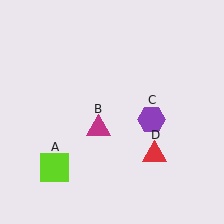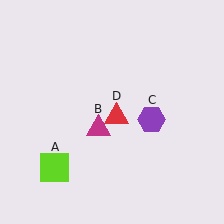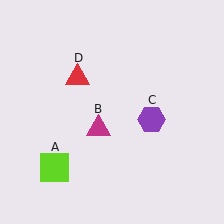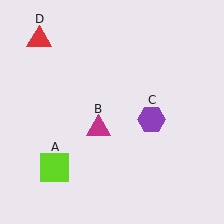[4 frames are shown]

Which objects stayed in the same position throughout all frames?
Lime square (object A) and magenta triangle (object B) and purple hexagon (object C) remained stationary.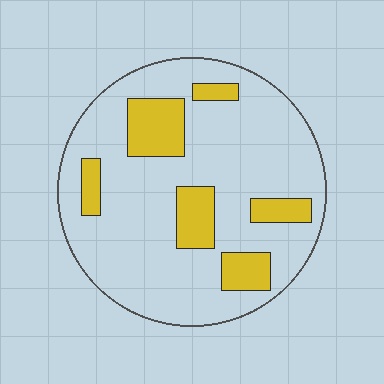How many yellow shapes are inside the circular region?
6.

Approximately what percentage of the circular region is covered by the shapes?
Approximately 20%.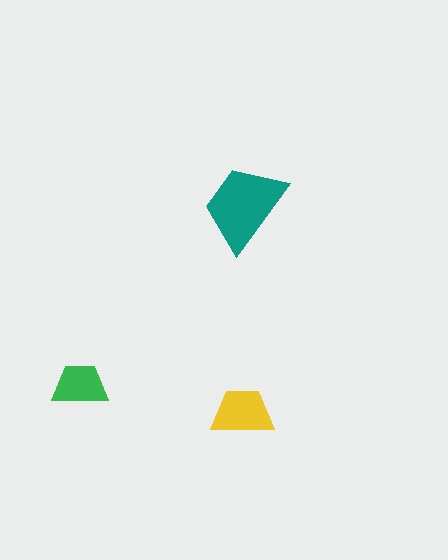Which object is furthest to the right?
The yellow trapezoid is rightmost.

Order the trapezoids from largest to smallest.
the teal one, the yellow one, the green one.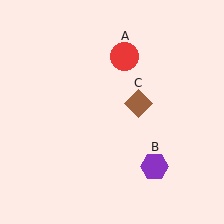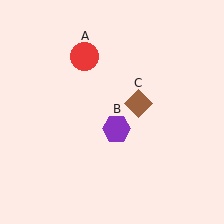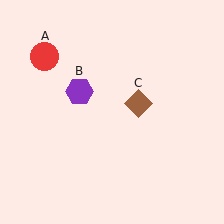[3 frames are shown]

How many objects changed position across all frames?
2 objects changed position: red circle (object A), purple hexagon (object B).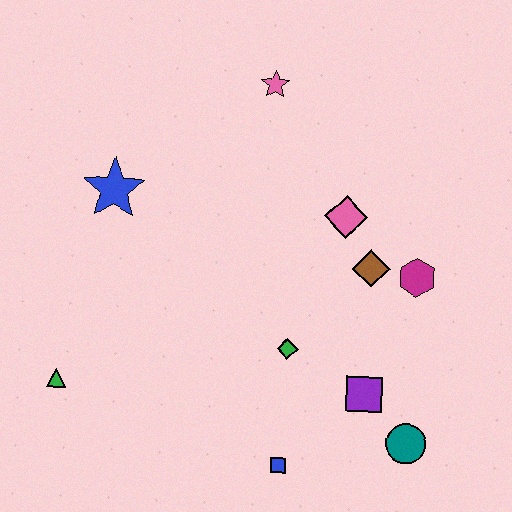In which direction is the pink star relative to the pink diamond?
The pink star is above the pink diamond.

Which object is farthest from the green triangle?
The magenta hexagon is farthest from the green triangle.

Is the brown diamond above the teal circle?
Yes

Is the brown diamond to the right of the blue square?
Yes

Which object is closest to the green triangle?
The blue star is closest to the green triangle.